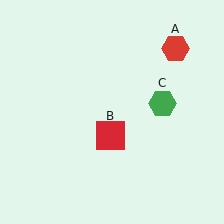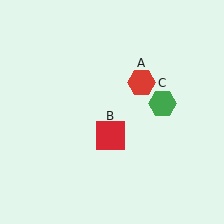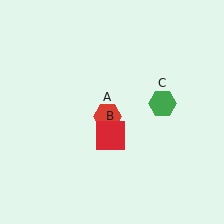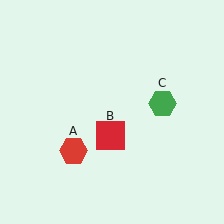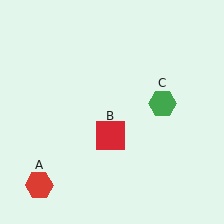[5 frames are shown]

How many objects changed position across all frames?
1 object changed position: red hexagon (object A).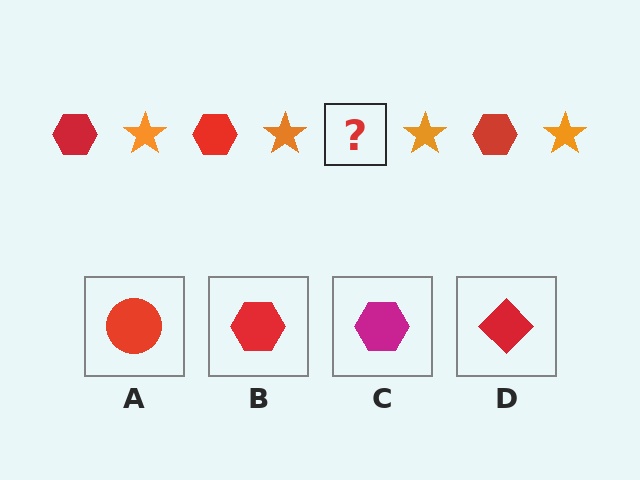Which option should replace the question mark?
Option B.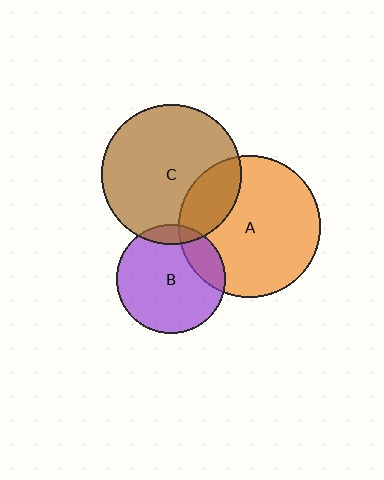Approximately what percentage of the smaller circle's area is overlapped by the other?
Approximately 20%.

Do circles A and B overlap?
Yes.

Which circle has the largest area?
Circle A (orange).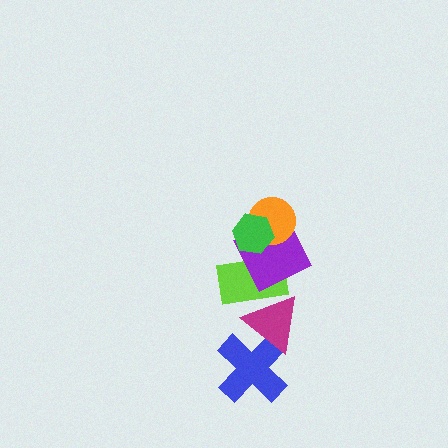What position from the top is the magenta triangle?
The magenta triangle is 5th from the top.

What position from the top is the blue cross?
The blue cross is 6th from the top.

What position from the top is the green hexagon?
The green hexagon is 1st from the top.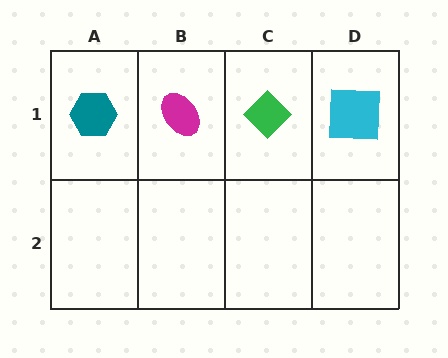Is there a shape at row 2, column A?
No, that cell is empty.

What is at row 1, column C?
A green diamond.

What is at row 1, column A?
A teal hexagon.